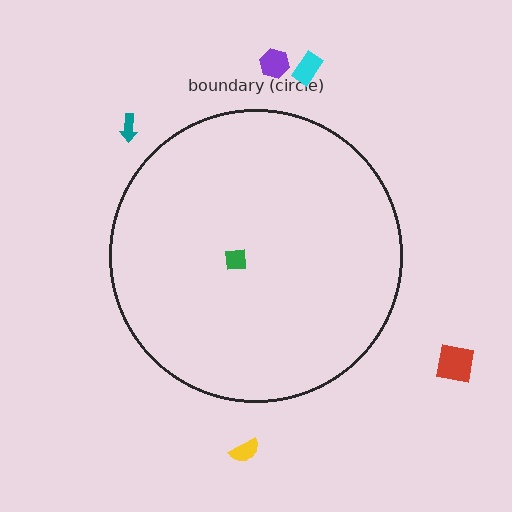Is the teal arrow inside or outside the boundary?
Outside.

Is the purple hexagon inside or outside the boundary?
Outside.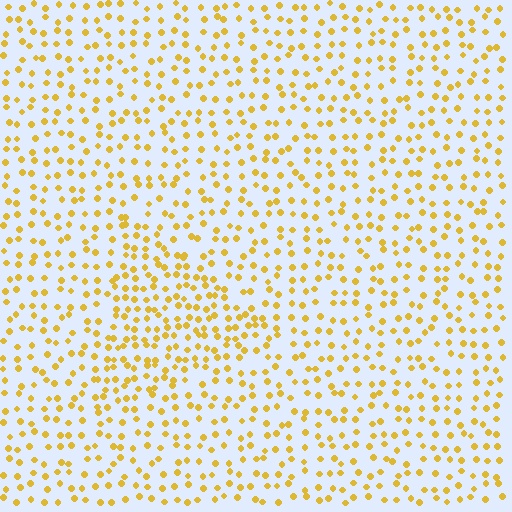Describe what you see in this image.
The image contains small yellow elements arranged at two different densities. A triangle-shaped region is visible where the elements are more densely packed than the surrounding area.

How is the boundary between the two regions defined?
The boundary is defined by a change in element density (approximately 1.7x ratio). All elements are the same color, size, and shape.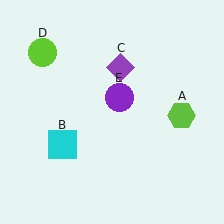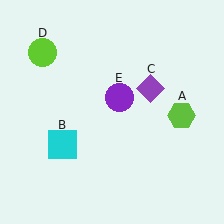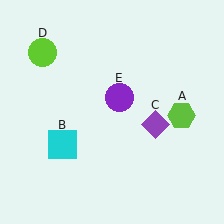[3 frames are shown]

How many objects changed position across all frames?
1 object changed position: purple diamond (object C).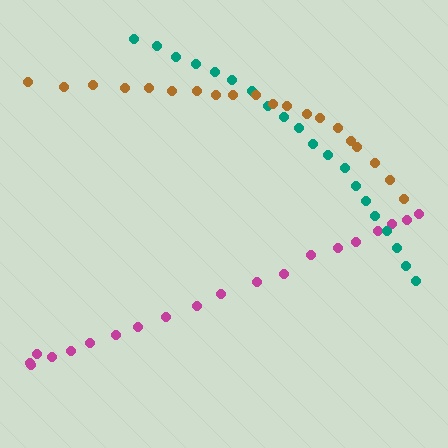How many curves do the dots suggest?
There are 3 distinct paths.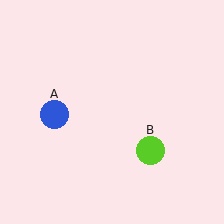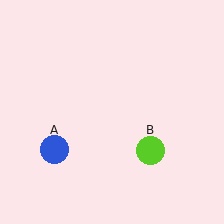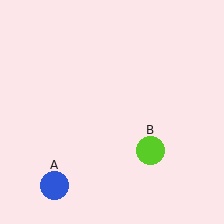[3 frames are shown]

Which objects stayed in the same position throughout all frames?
Lime circle (object B) remained stationary.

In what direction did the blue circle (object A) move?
The blue circle (object A) moved down.